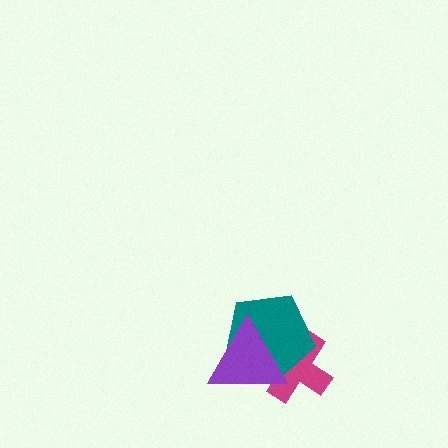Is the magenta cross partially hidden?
Yes, it is partially covered by another shape.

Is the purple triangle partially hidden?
No, no other shape covers it.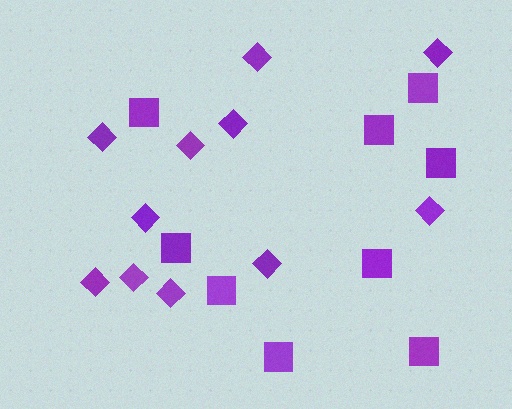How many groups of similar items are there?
There are 2 groups: one group of diamonds (11) and one group of squares (9).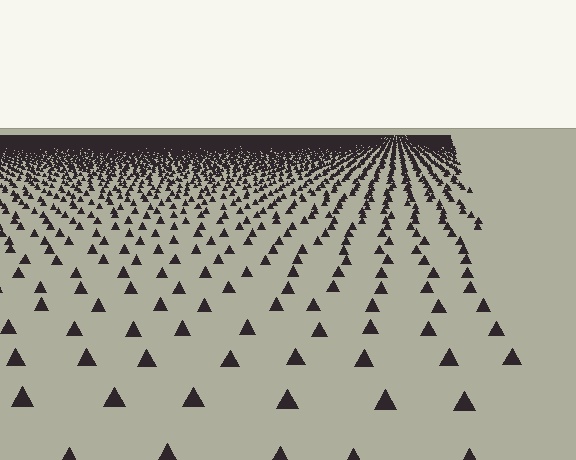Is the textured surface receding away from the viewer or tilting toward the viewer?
The surface is receding away from the viewer. Texture elements get smaller and denser toward the top.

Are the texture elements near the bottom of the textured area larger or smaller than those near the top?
Larger. Near the bottom, elements are closer to the viewer and appear at a bigger on-screen size.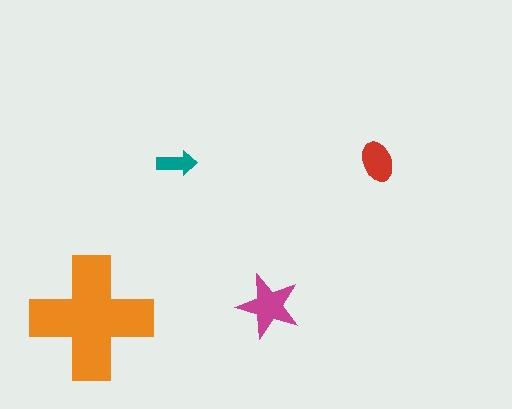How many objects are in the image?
There are 4 objects in the image.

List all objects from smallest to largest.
The teal arrow, the red ellipse, the magenta star, the orange cross.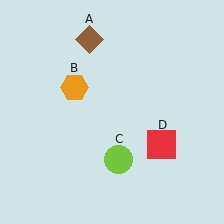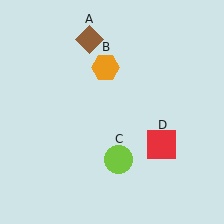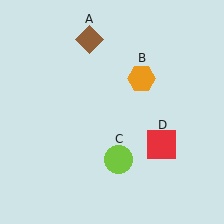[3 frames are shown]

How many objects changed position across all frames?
1 object changed position: orange hexagon (object B).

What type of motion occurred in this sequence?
The orange hexagon (object B) rotated clockwise around the center of the scene.